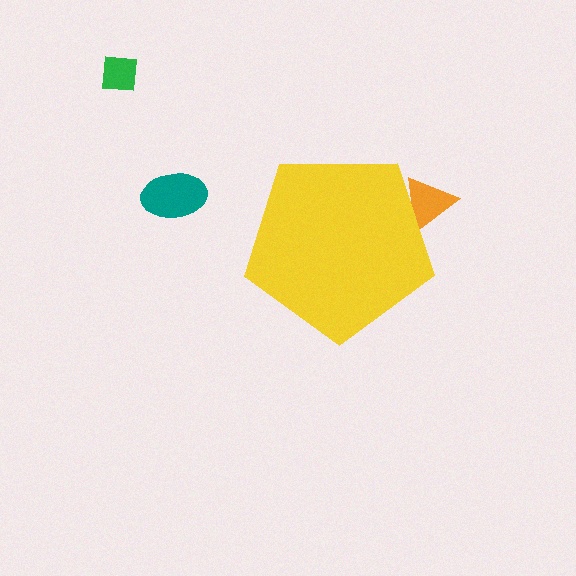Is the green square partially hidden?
No, the green square is fully visible.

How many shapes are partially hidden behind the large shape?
1 shape is partially hidden.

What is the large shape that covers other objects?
A yellow pentagon.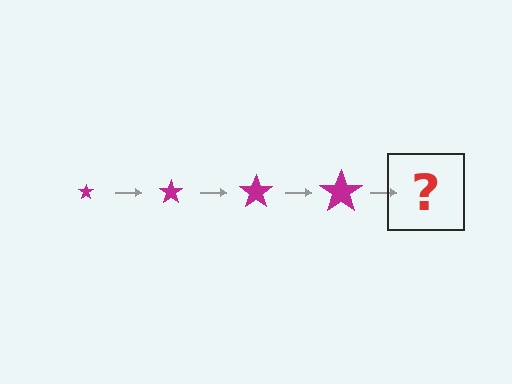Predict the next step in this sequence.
The next step is a magenta star, larger than the previous one.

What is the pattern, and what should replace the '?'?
The pattern is that the star gets progressively larger each step. The '?' should be a magenta star, larger than the previous one.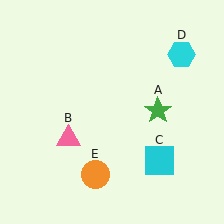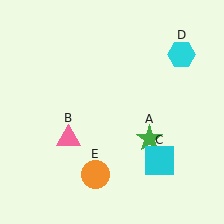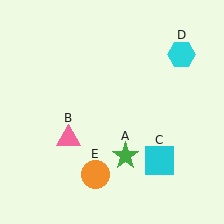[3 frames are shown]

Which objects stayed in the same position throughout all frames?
Pink triangle (object B) and cyan square (object C) and cyan hexagon (object D) and orange circle (object E) remained stationary.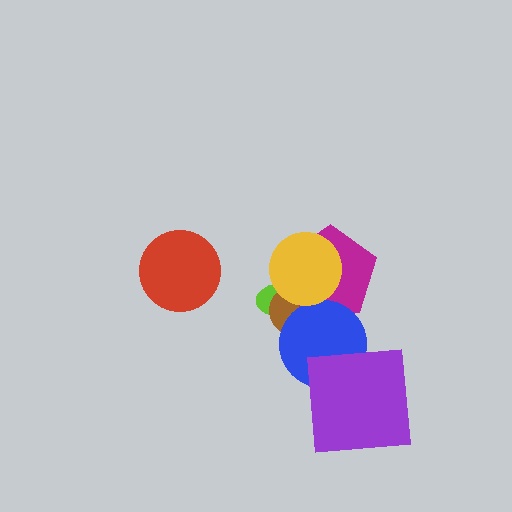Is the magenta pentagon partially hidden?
Yes, it is partially covered by another shape.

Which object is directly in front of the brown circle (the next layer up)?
The magenta pentagon is directly in front of the brown circle.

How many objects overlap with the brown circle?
4 objects overlap with the brown circle.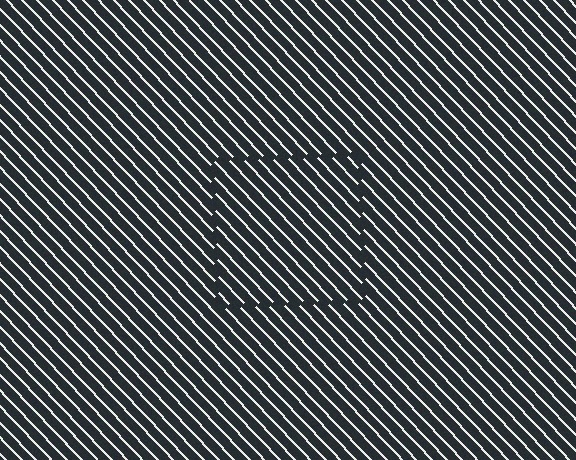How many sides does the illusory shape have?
4 sides — the line-ends trace a square.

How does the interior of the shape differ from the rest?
The interior of the shape contains the same grating, shifted by half a period — the contour is defined by the phase discontinuity where line-ends from the inner and outer gratings abut.